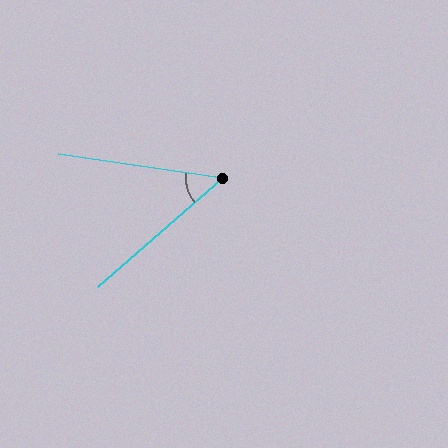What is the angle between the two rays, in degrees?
Approximately 50 degrees.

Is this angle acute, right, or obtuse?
It is acute.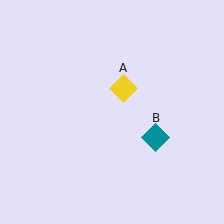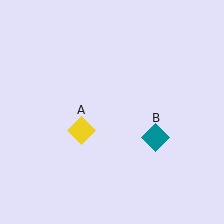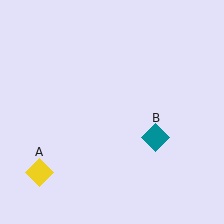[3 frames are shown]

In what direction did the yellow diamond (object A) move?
The yellow diamond (object A) moved down and to the left.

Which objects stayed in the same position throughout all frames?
Teal diamond (object B) remained stationary.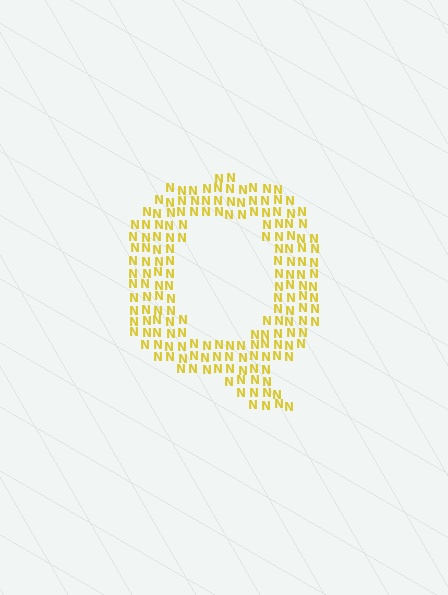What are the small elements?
The small elements are letter N's.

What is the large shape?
The large shape is the letter Q.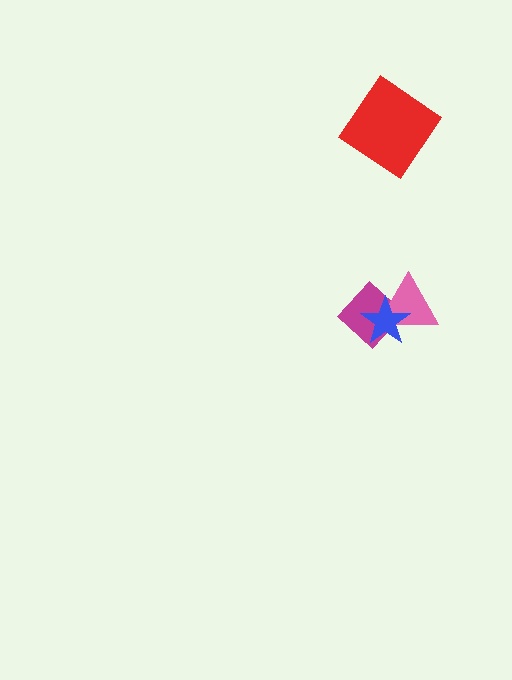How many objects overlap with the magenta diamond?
2 objects overlap with the magenta diamond.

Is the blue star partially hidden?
No, no other shape covers it.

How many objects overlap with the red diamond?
0 objects overlap with the red diamond.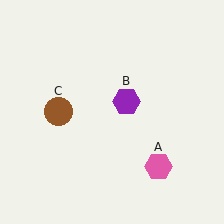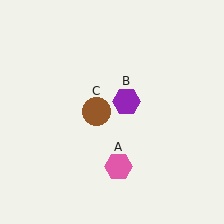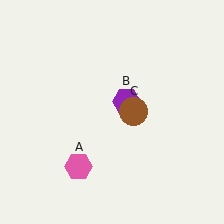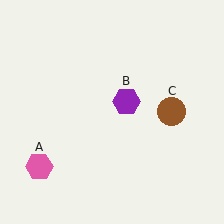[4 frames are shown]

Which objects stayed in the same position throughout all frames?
Purple hexagon (object B) remained stationary.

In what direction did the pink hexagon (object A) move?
The pink hexagon (object A) moved left.